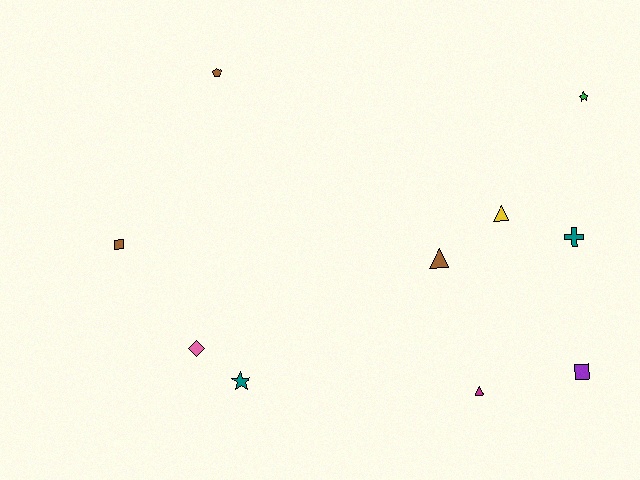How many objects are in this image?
There are 10 objects.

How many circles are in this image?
There are no circles.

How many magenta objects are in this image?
There is 1 magenta object.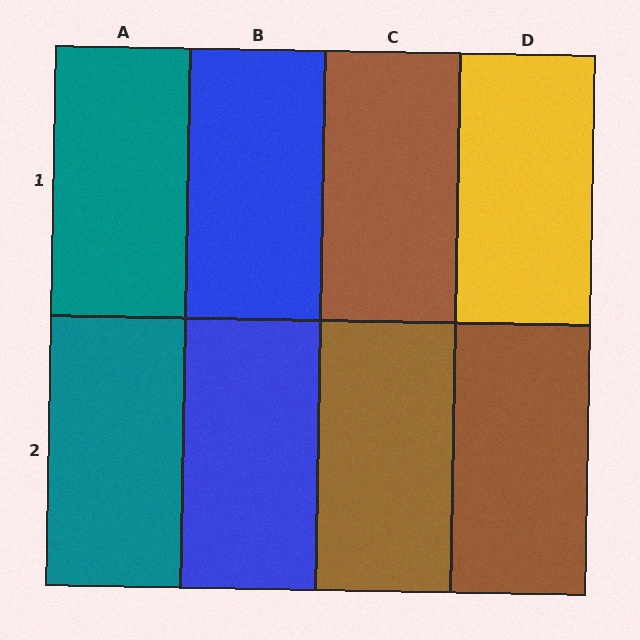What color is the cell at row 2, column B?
Blue.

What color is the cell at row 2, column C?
Brown.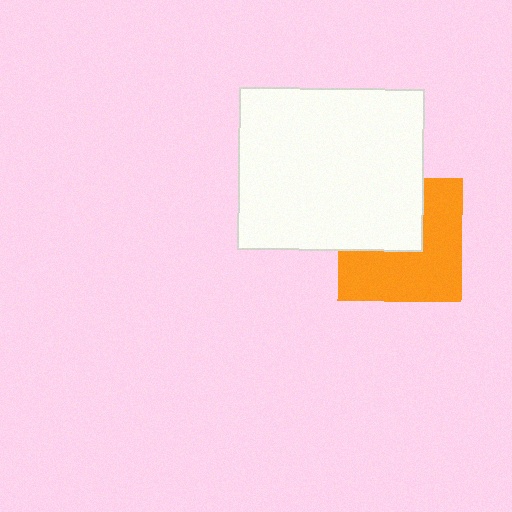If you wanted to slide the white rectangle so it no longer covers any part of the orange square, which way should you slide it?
Slide it toward the upper-left — that is the most direct way to separate the two shapes.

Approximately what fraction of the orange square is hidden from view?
Roughly 41% of the orange square is hidden behind the white rectangle.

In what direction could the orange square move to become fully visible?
The orange square could move toward the lower-right. That would shift it out from behind the white rectangle entirely.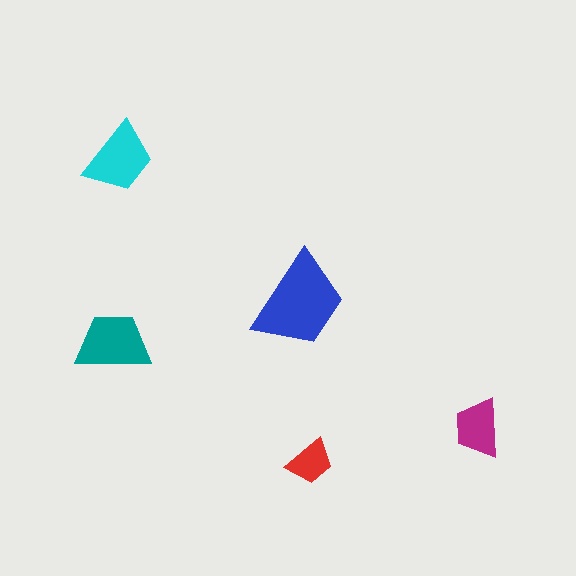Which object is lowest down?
The red trapezoid is bottommost.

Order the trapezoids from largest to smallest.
the blue one, the teal one, the cyan one, the magenta one, the red one.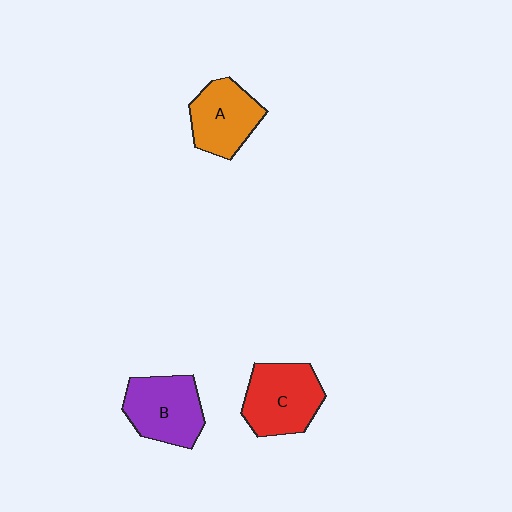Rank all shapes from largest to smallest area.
From largest to smallest: C (red), B (purple), A (orange).